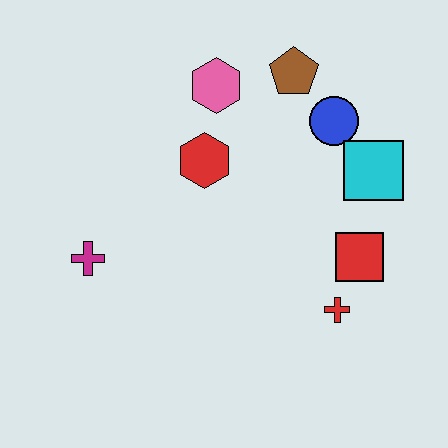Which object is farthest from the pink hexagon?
The red cross is farthest from the pink hexagon.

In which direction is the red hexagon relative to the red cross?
The red hexagon is above the red cross.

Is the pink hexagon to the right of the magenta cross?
Yes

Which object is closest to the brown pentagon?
The blue circle is closest to the brown pentagon.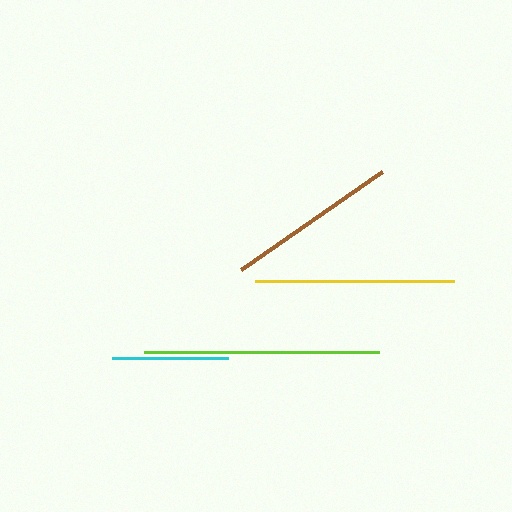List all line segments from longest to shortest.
From longest to shortest: lime, yellow, brown, cyan.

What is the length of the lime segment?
The lime segment is approximately 234 pixels long.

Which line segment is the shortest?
The cyan line is the shortest at approximately 115 pixels.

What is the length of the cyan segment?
The cyan segment is approximately 115 pixels long.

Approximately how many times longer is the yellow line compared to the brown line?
The yellow line is approximately 1.2 times the length of the brown line.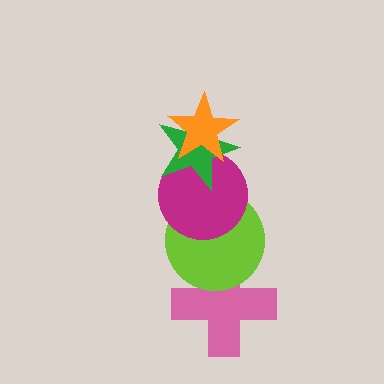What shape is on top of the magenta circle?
The green star is on top of the magenta circle.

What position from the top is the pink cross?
The pink cross is 5th from the top.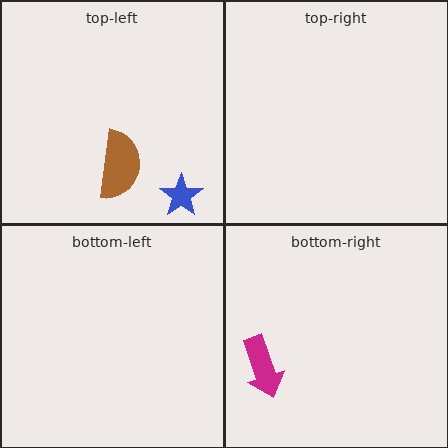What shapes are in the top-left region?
The brown semicircle, the blue star.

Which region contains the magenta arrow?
The bottom-right region.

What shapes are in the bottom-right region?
The magenta arrow.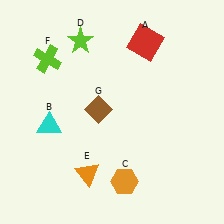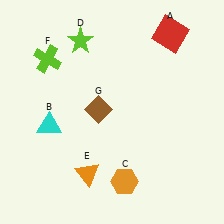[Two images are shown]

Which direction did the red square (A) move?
The red square (A) moved right.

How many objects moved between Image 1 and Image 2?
1 object moved between the two images.